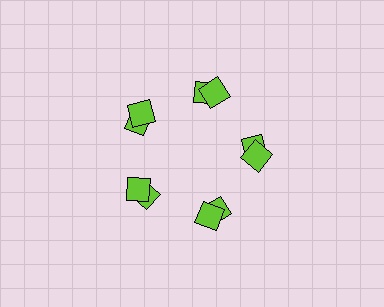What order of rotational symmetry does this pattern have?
This pattern has 5-fold rotational symmetry.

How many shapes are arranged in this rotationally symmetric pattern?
There are 10 shapes, arranged in 5 groups of 2.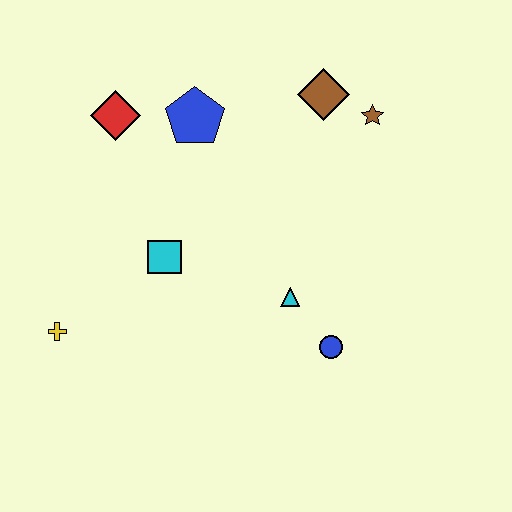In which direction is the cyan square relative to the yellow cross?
The cyan square is to the right of the yellow cross.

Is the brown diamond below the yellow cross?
No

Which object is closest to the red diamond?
The blue pentagon is closest to the red diamond.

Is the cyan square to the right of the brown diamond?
No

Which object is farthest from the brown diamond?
The yellow cross is farthest from the brown diamond.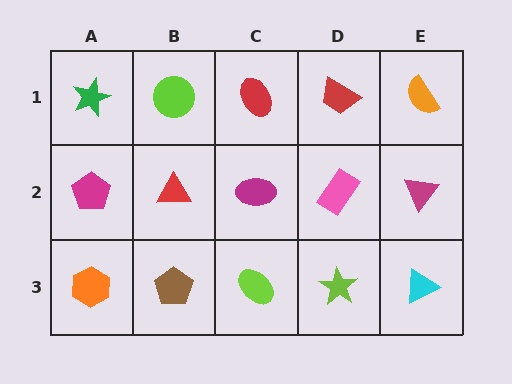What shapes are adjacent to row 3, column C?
A magenta ellipse (row 2, column C), a brown pentagon (row 3, column B), a lime star (row 3, column D).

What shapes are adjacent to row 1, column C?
A magenta ellipse (row 2, column C), a lime circle (row 1, column B), a red trapezoid (row 1, column D).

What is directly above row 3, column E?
A magenta triangle.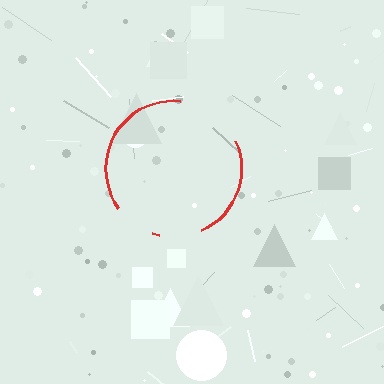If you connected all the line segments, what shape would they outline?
They would outline a circle.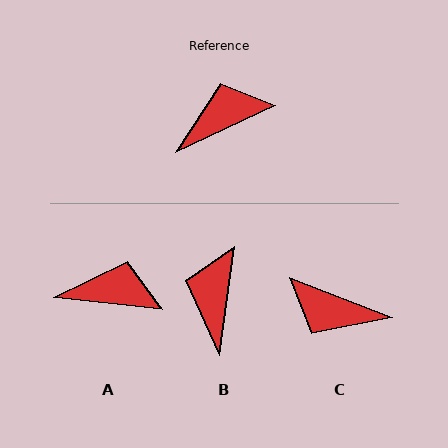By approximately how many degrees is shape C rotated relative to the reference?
Approximately 134 degrees counter-clockwise.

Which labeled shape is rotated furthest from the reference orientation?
C, about 134 degrees away.